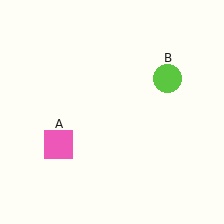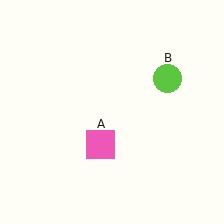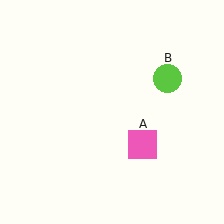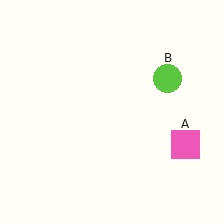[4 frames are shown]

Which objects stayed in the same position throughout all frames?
Lime circle (object B) remained stationary.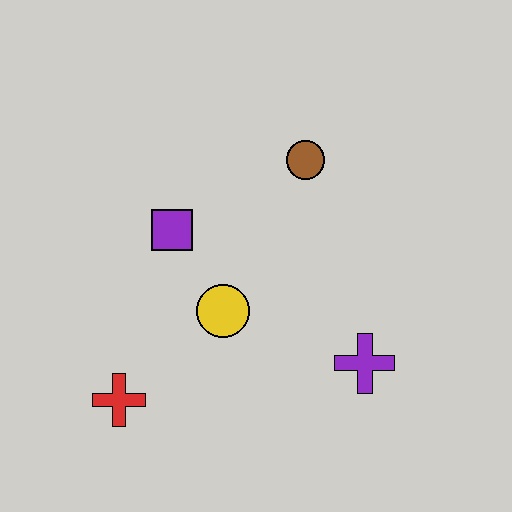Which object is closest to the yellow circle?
The purple square is closest to the yellow circle.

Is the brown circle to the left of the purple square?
No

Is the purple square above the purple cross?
Yes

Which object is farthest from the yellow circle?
The brown circle is farthest from the yellow circle.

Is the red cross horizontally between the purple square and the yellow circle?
No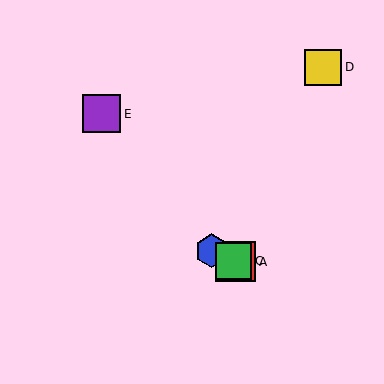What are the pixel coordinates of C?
Object C is at (234, 261).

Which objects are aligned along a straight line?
Objects A, B, C are aligned along a straight line.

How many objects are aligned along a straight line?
3 objects (A, B, C) are aligned along a straight line.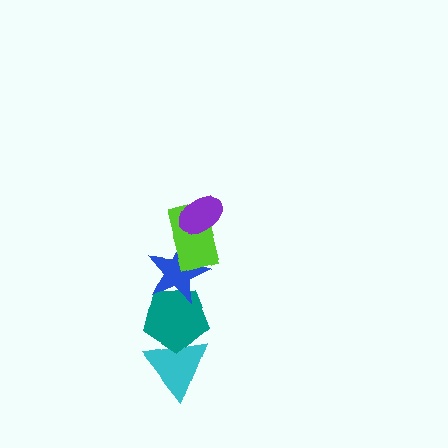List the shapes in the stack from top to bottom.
From top to bottom: the purple ellipse, the lime rectangle, the blue star, the teal pentagon, the cyan triangle.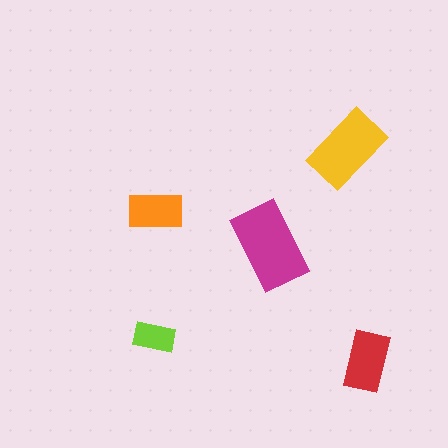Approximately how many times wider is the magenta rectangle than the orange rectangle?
About 1.5 times wider.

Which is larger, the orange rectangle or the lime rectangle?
The orange one.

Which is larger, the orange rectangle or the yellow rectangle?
The yellow one.